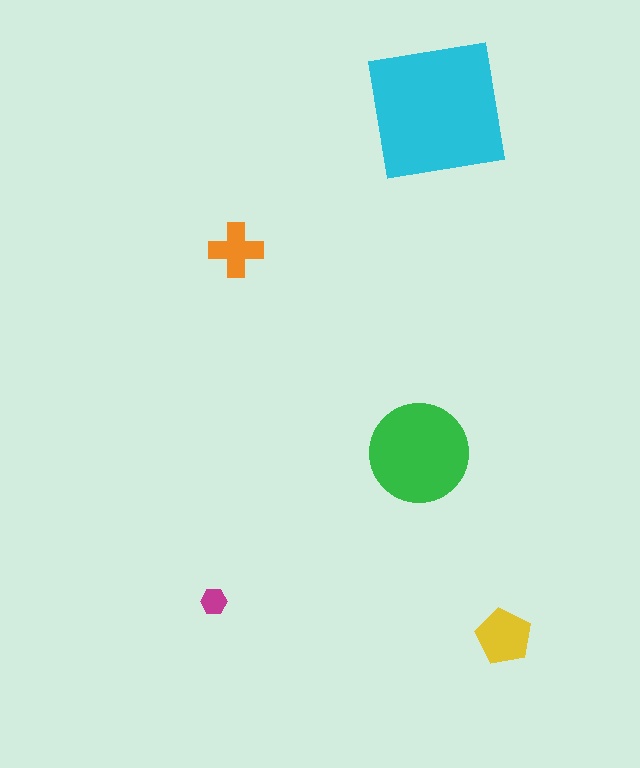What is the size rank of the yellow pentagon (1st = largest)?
3rd.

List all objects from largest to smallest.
The cyan square, the green circle, the yellow pentagon, the orange cross, the magenta hexagon.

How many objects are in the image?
There are 5 objects in the image.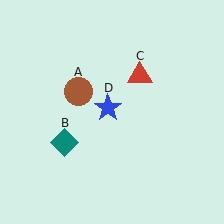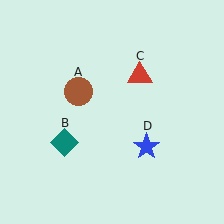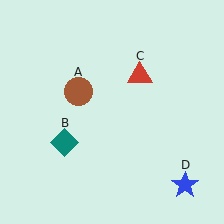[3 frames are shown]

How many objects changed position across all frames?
1 object changed position: blue star (object D).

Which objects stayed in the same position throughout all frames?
Brown circle (object A) and teal diamond (object B) and red triangle (object C) remained stationary.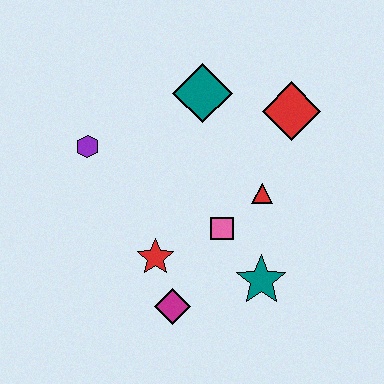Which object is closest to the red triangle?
The pink square is closest to the red triangle.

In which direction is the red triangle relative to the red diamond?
The red triangle is below the red diamond.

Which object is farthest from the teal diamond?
The magenta diamond is farthest from the teal diamond.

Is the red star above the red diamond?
No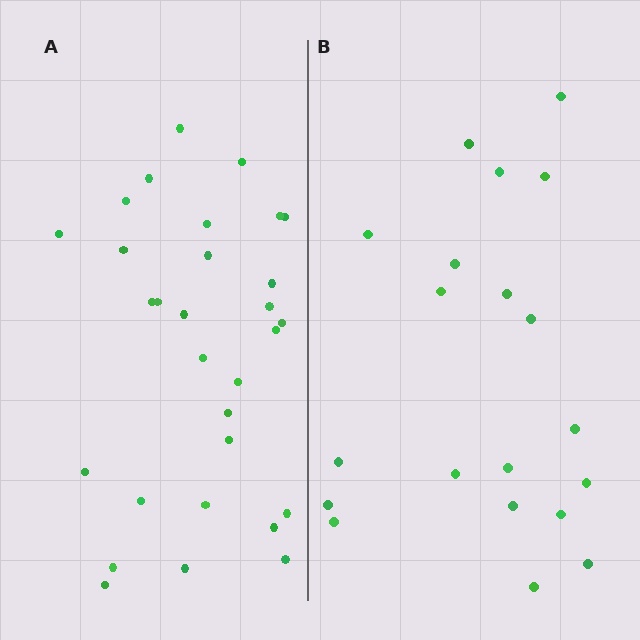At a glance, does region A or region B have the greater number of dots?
Region A (the left region) has more dots.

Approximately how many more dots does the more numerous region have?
Region A has roughly 10 or so more dots than region B.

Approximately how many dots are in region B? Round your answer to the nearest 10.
About 20 dots.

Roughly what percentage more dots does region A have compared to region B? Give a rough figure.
About 50% more.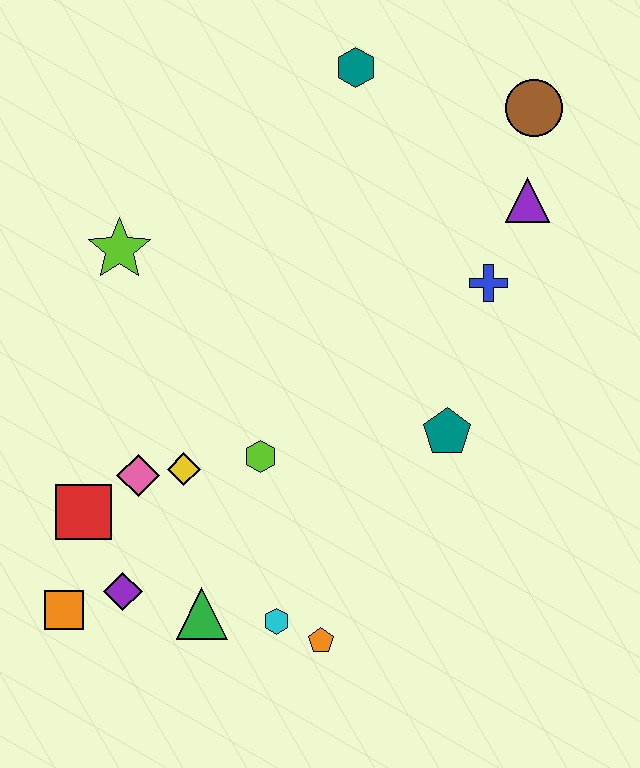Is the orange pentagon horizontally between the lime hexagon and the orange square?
No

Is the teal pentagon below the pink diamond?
No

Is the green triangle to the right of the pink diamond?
Yes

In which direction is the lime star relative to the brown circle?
The lime star is to the left of the brown circle.